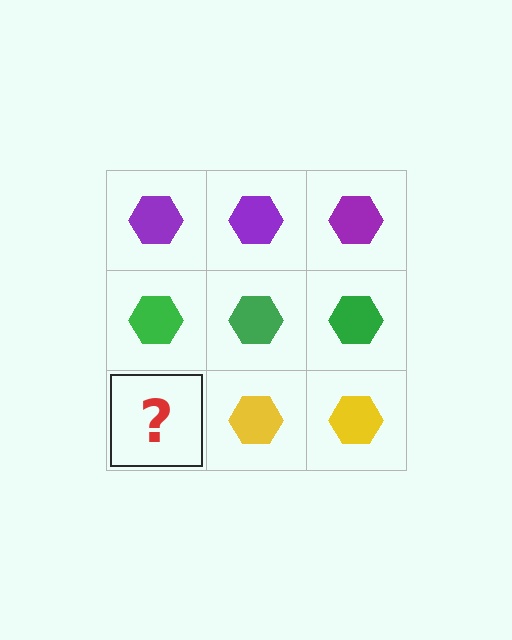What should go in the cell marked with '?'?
The missing cell should contain a yellow hexagon.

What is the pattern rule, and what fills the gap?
The rule is that each row has a consistent color. The gap should be filled with a yellow hexagon.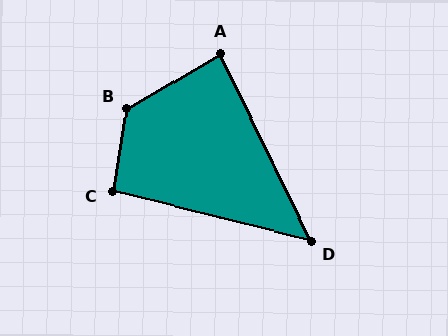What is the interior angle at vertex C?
Approximately 94 degrees (approximately right).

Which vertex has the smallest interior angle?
D, at approximately 50 degrees.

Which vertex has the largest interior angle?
B, at approximately 130 degrees.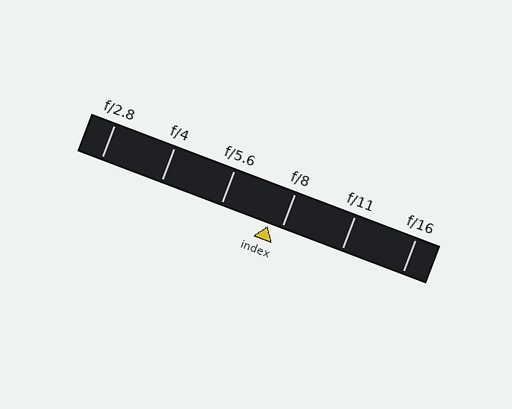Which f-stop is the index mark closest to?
The index mark is closest to f/8.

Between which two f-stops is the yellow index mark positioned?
The index mark is between f/5.6 and f/8.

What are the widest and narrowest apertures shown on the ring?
The widest aperture shown is f/2.8 and the narrowest is f/16.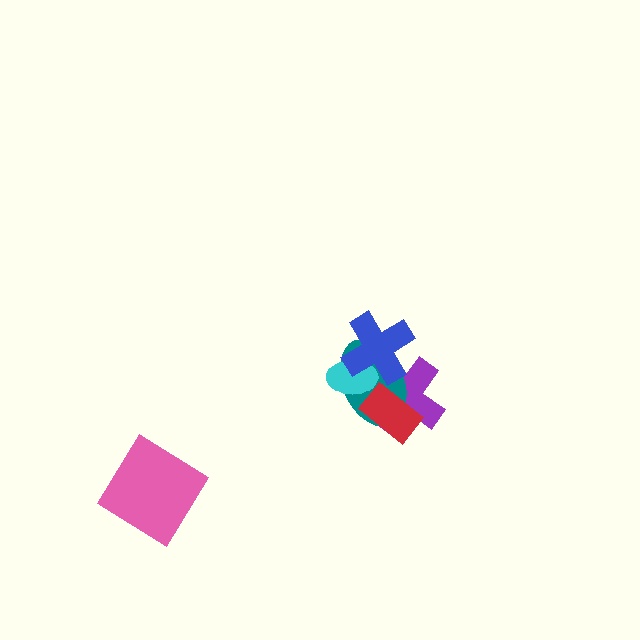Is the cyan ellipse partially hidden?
Yes, it is partially covered by another shape.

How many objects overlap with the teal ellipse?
4 objects overlap with the teal ellipse.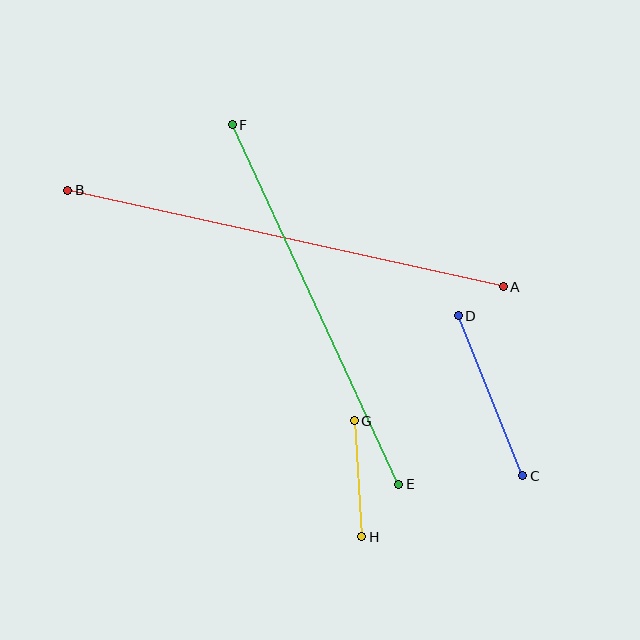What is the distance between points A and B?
The distance is approximately 446 pixels.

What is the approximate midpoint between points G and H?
The midpoint is at approximately (358, 479) pixels.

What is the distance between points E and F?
The distance is approximately 397 pixels.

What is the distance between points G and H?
The distance is approximately 116 pixels.